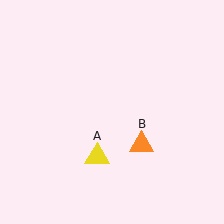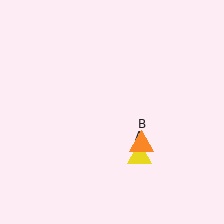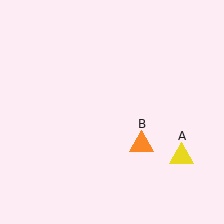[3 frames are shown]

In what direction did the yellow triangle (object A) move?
The yellow triangle (object A) moved right.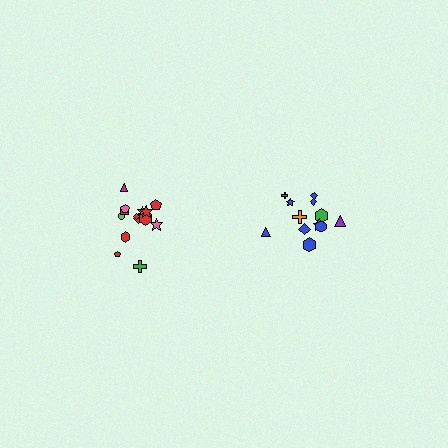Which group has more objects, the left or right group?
The left group.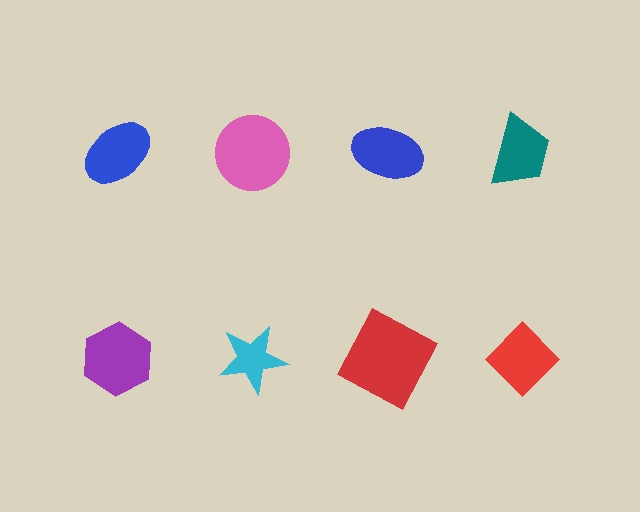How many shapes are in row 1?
4 shapes.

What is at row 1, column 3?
A blue ellipse.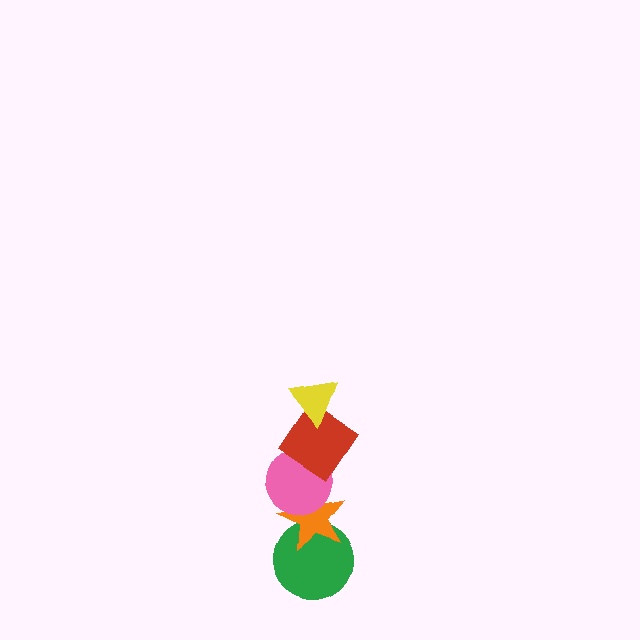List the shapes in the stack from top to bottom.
From top to bottom: the yellow triangle, the red diamond, the pink circle, the orange star, the green circle.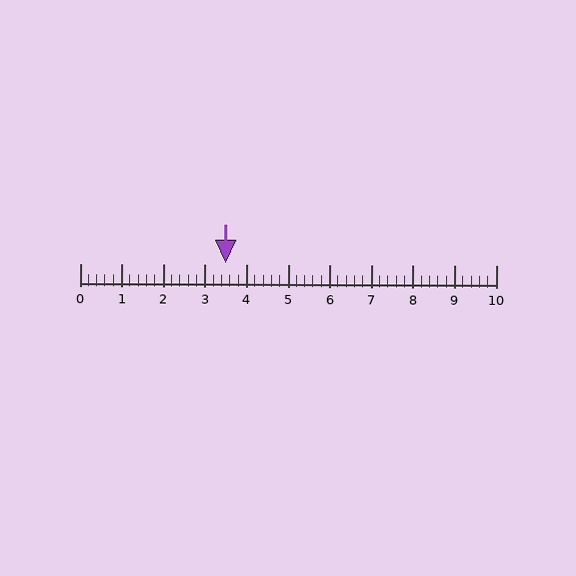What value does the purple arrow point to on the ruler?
The purple arrow points to approximately 3.5.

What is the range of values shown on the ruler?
The ruler shows values from 0 to 10.